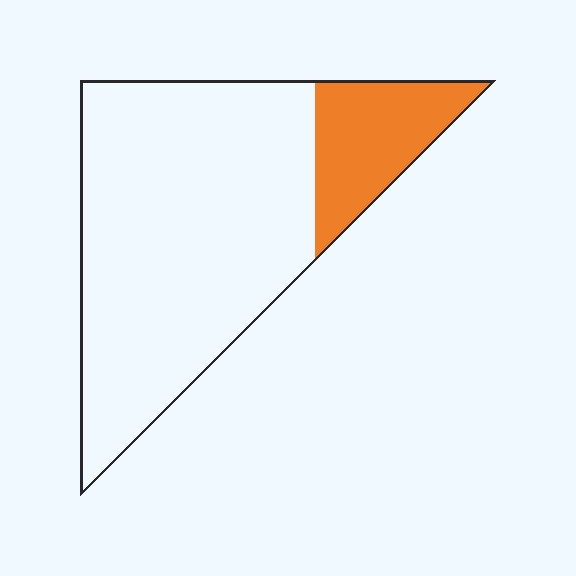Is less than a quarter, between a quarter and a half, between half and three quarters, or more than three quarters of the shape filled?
Less than a quarter.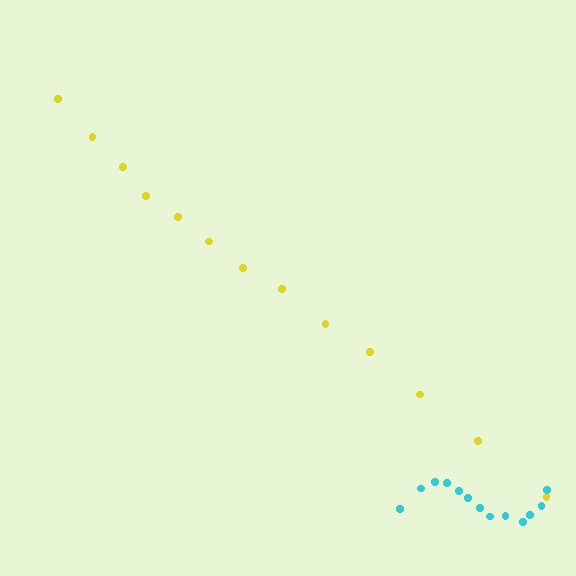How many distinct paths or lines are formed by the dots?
There are 2 distinct paths.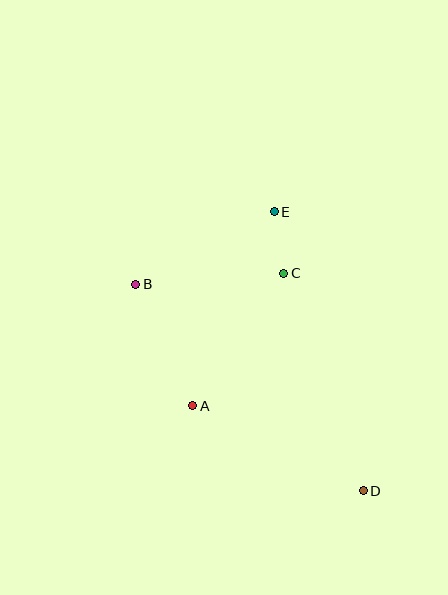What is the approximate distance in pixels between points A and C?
The distance between A and C is approximately 160 pixels.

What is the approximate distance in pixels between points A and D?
The distance between A and D is approximately 190 pixels.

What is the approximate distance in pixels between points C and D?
The distance between C and D is approximately 231 pixels.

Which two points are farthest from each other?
Points B and D are farthest from each other.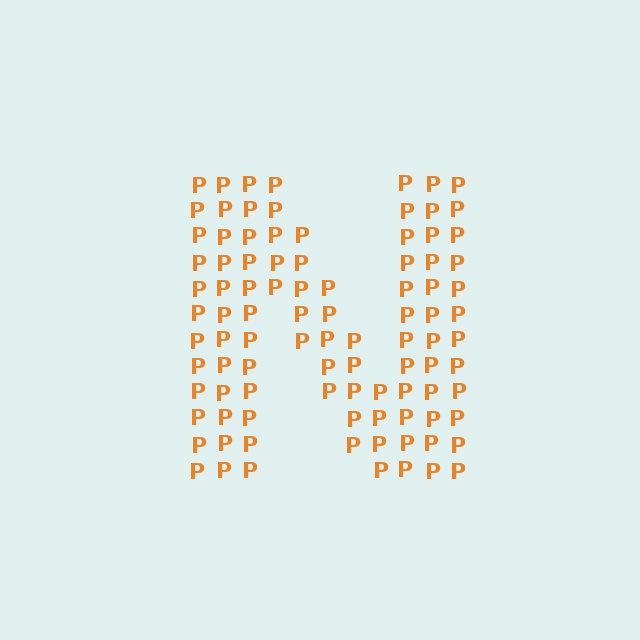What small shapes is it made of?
It is made of small letter P's.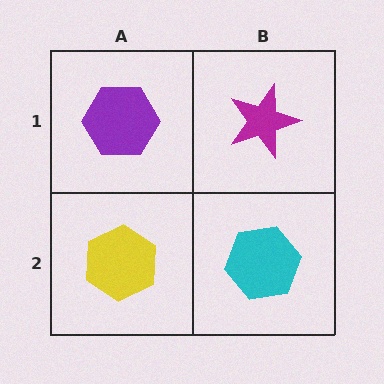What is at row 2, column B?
A cyan hexagon.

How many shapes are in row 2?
2 shapes.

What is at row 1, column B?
A magenta star.